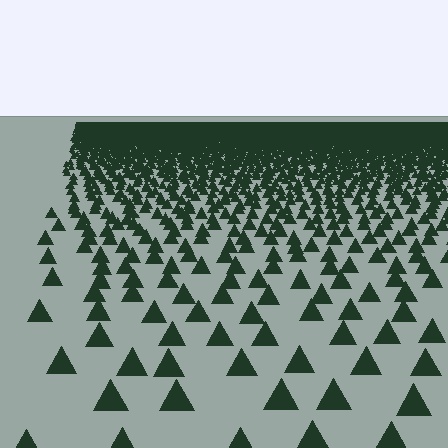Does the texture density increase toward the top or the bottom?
Density increases toward the top.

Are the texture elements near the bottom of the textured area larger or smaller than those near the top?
Larger. Near the bottom, elements are closer to the viewer and appear at a bigger on-screen size.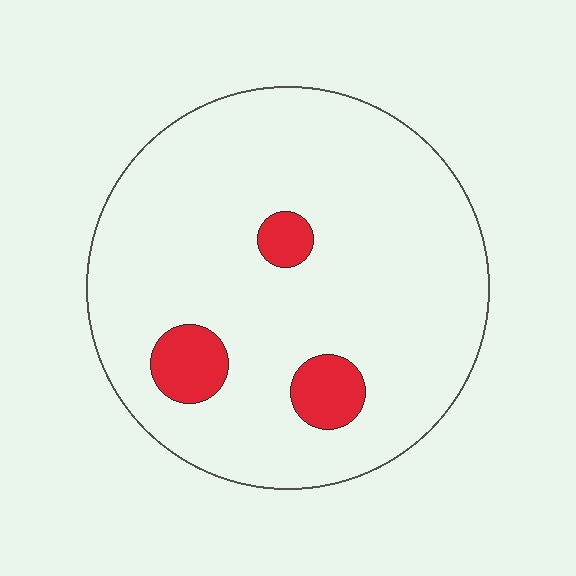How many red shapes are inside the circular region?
3.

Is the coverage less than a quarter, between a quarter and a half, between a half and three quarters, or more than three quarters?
Less than a quarter.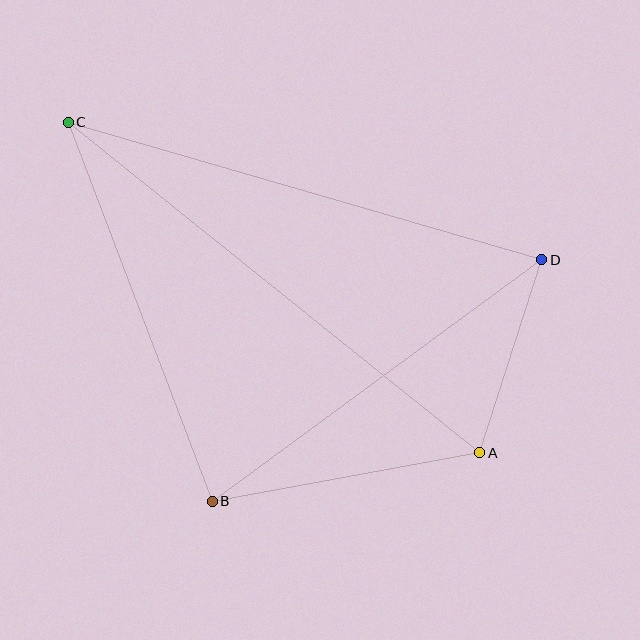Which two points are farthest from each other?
Points A and C are farthest from each other.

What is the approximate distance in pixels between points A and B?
The distance between A and B is approximately 272 pixels.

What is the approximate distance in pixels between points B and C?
The distance between B and C is approximately 406 pixels.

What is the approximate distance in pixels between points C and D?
The distance between C and D is approximately 493 pixels.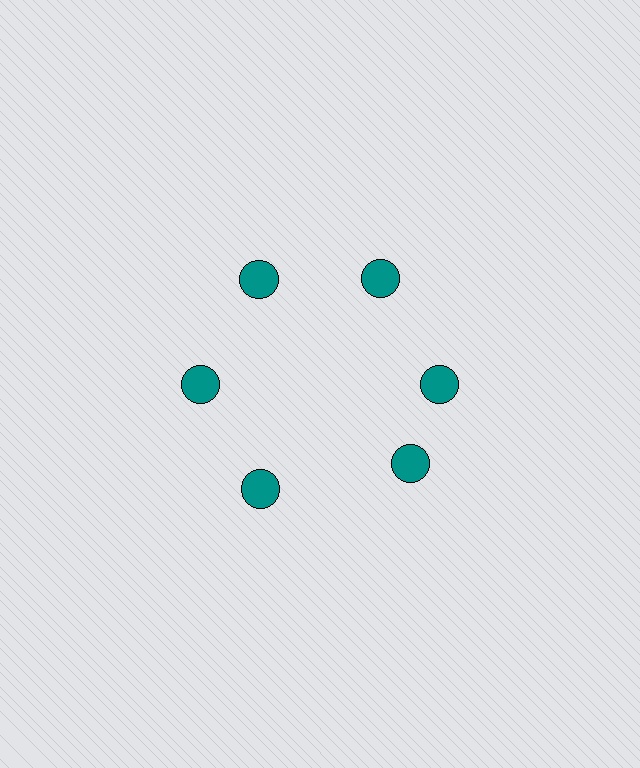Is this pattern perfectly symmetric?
No. The 6 teal circles are arranged in a ring, but one element near the 5 o'clock position is rotated out of alignment along the ring, breaking the 6-fold rotational symmetry.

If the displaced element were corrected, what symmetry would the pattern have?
It would have 6-fold rotational symmetry — the pattern would map onto itself every 60 degrees.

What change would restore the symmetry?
The symmetry would be restored by rotating it back into even spacing with its neighbors so that all 6 circles sit at equal angles and equal distance from the center.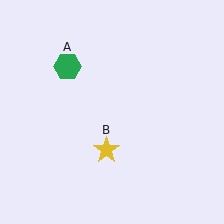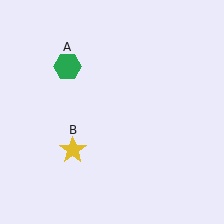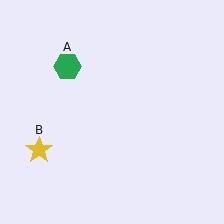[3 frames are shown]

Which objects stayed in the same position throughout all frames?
Green hexagon (object A) remained stationary.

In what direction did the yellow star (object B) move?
The yellow star (object B) moved left.